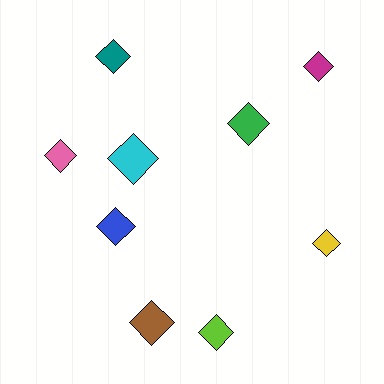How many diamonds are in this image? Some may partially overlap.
There are 9 diamonds.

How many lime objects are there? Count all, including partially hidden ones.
There is 1 lime object.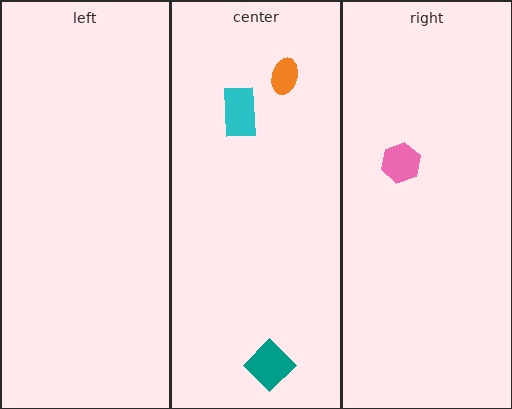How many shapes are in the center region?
3.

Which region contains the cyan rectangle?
The center region.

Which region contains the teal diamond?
The center region.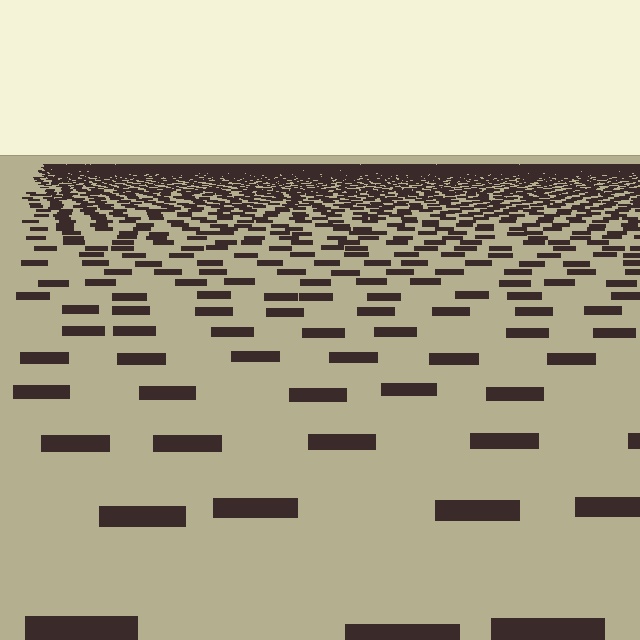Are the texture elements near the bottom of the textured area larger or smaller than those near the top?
Larger. Near the bottom, elements are closer to the viewer and appear at a bigger on-screen size.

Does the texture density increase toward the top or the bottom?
Density increases toward the top.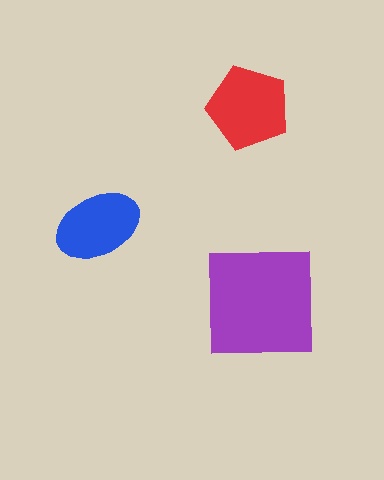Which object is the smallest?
The blue ellipse.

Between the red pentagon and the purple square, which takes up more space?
The purple square.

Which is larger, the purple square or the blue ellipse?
The purple square.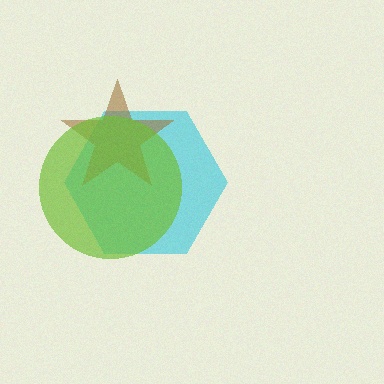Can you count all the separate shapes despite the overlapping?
Yes, there are 3 separate shapes.